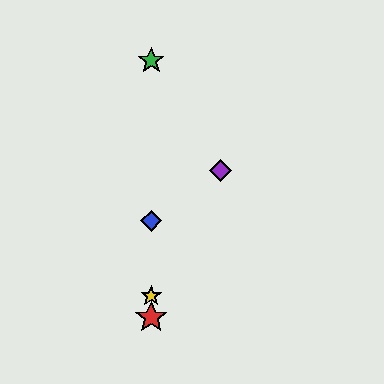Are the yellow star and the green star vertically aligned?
Yes, both are at x≈151.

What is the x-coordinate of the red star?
The red star is at x≈151.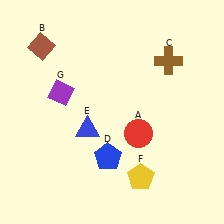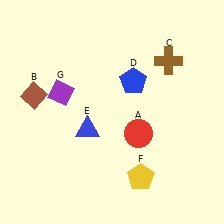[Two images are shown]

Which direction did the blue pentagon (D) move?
The blue pentagon (D) moved up.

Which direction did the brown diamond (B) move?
The brown diamond (B) moved down.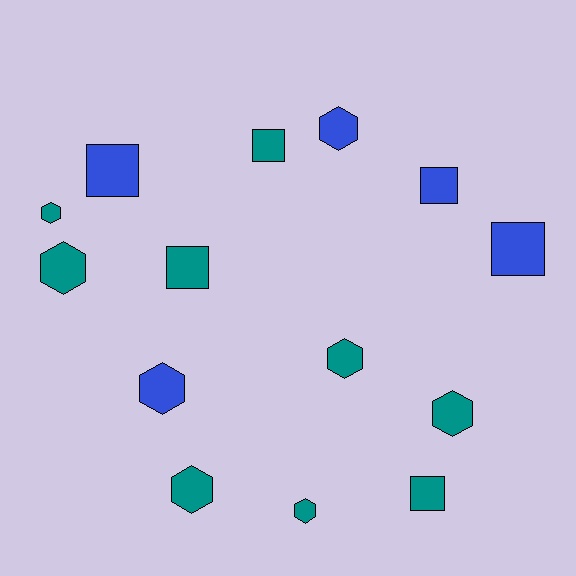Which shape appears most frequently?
Hexagon, with 8 objects.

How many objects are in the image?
There are 14 objects.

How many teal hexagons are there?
There are 6 teal hexagons.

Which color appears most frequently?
Teal, with 9 objects.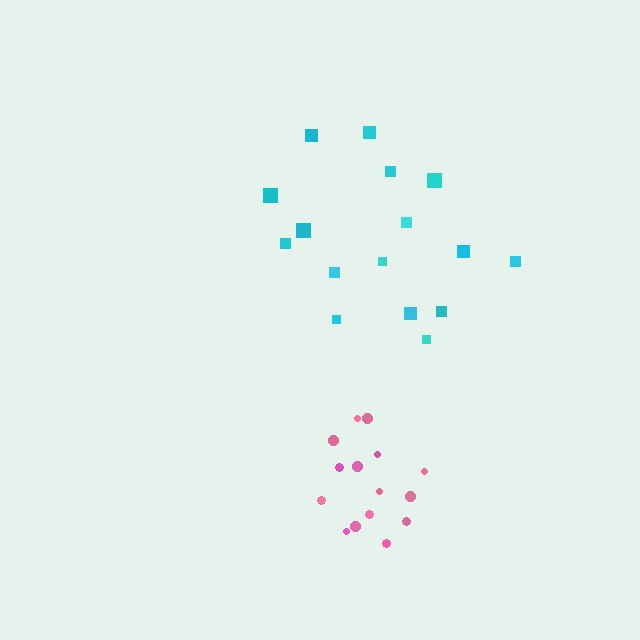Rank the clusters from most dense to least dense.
pink, cyan.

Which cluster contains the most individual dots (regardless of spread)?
Cyan (16).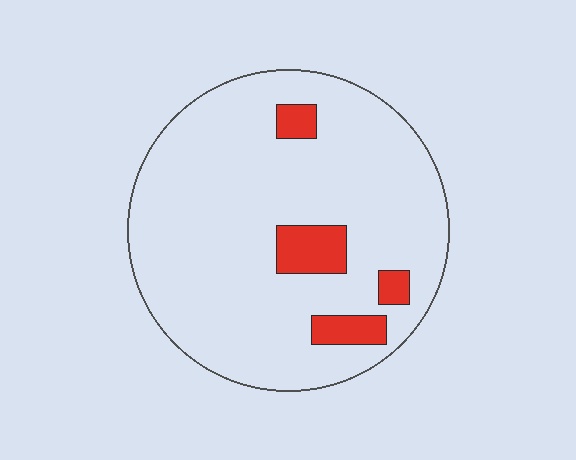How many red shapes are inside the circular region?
4.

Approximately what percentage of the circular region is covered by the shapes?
Approximately 10%.